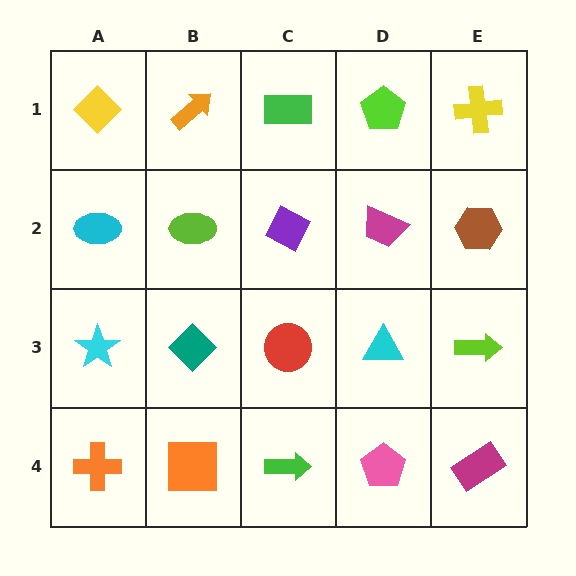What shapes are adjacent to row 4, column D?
A cyan triangle (row 3, column D), a green arrow (row 4, column C), a magenta rectangle (row 4, column E).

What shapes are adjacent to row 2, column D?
A lime pentagon (row 1, column D), a cyan triangle (row 3, column D), a purple diamond (row 2, column C), a brown hexagon (row 2, column E).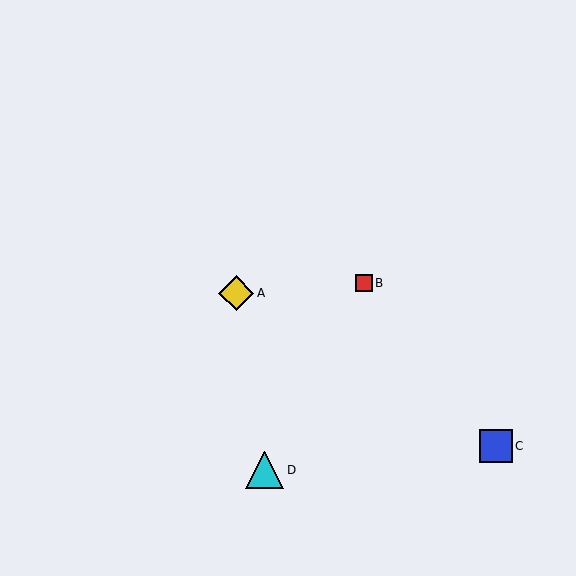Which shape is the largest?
The cyan triangle (labeled D) is the largest.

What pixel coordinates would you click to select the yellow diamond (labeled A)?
Click at (236, 293) to select the yellow diamond A.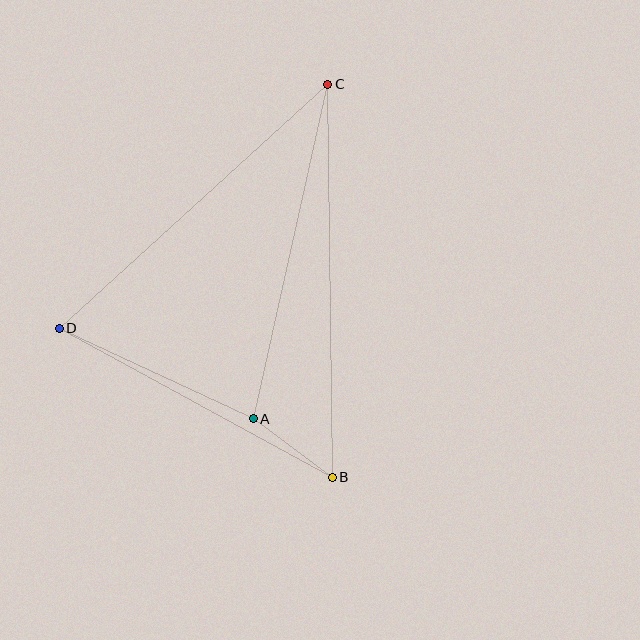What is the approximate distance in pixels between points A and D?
The distance between A and D is approximately 214 pixels.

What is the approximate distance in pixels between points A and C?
The distance between A and C is approximately 343 pixels.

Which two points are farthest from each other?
Points B and C are farthest from each other.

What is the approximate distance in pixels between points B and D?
The distance between B and D is approximately 311 pixels.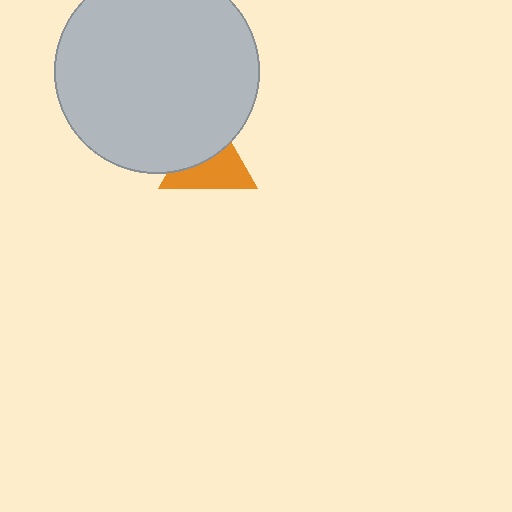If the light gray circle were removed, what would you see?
You would see the complete orange triangle.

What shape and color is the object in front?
The object in front is a light gray circle.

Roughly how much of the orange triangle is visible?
About half of it is visible (roughly 55%).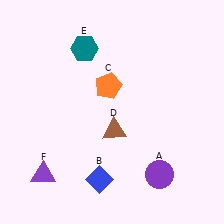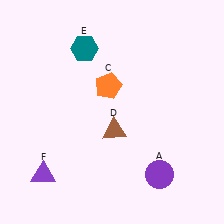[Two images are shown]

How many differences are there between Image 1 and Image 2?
There is 1 difference between the two images.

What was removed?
The blue diamond (B) was removed in Image 2.